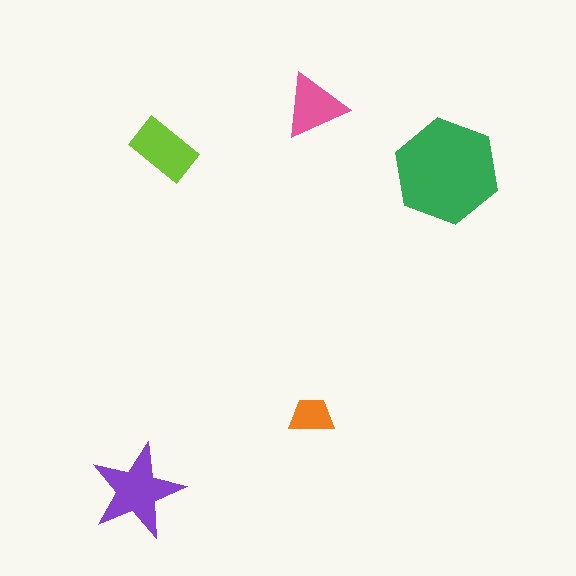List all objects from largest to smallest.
The green hexagon, the purple star, the lime rectangle, the pink triangle, the orange trapezoid.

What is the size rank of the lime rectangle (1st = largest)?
3rd.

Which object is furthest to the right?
The green hexagon is rightmost.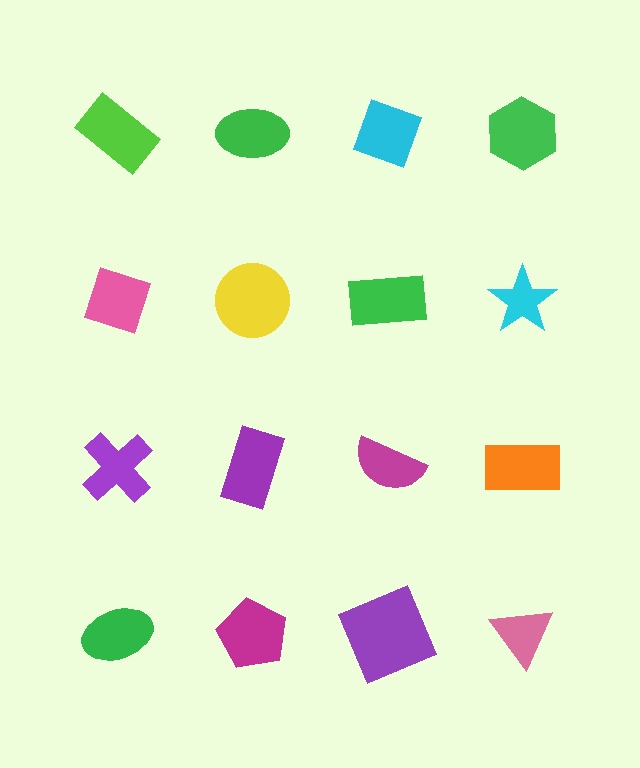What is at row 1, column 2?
A green ellipse.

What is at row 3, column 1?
A purple cross.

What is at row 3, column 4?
An orange rectangle.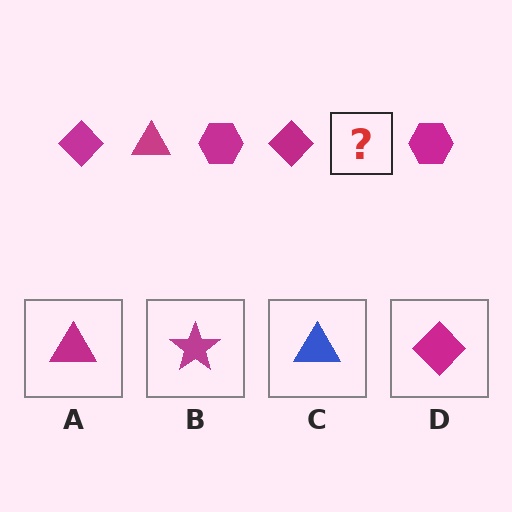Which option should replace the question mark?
Option A.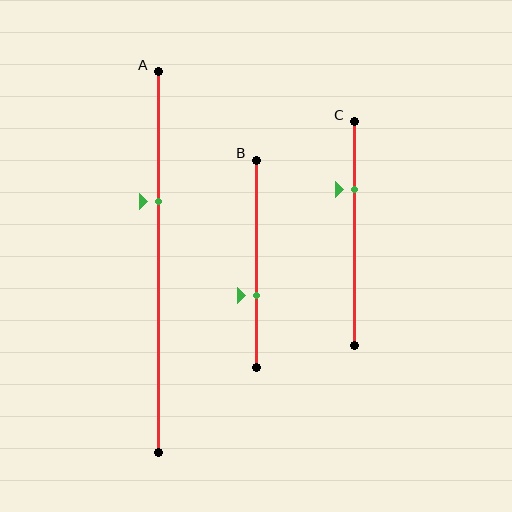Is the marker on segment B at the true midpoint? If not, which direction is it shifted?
No, the marker on segment B is shifted downward by about 15% of the segment length.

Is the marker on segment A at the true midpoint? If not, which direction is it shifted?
No, the marker on segment A is shifted upward by about 16% of the segment length.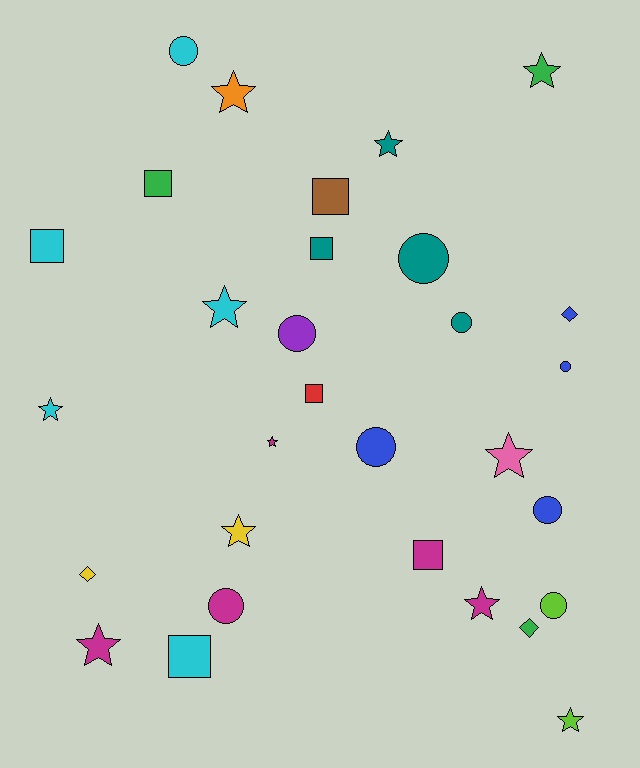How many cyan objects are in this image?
There are 5 cyan objects.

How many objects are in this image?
There are 30 objects.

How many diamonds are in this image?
There are 3 diamonds.